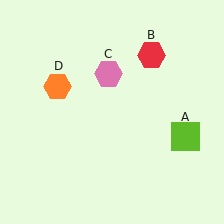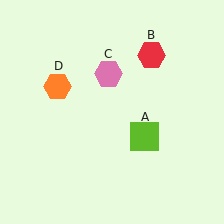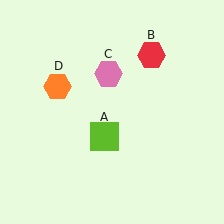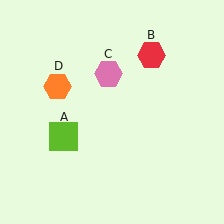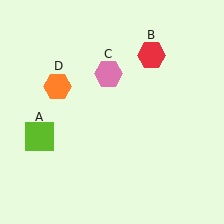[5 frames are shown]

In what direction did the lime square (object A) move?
The lime square (object A) moved left.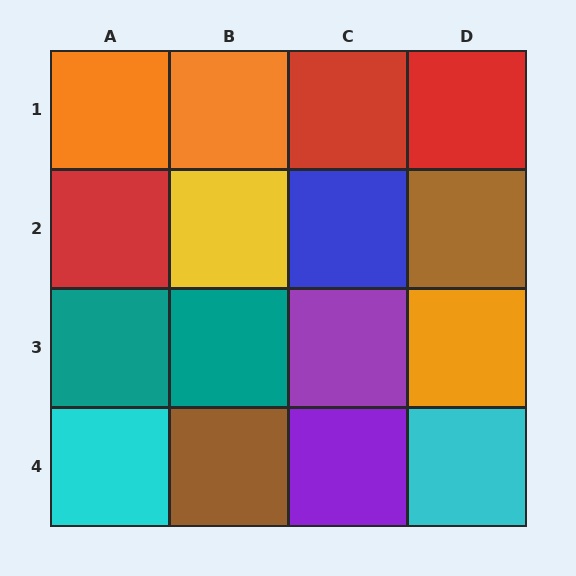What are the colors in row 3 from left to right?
Teal, teal, purple, orange.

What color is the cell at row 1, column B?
Orange.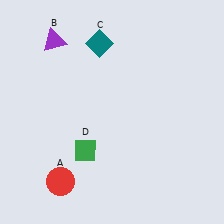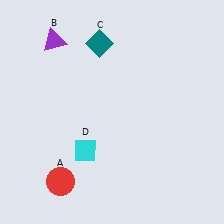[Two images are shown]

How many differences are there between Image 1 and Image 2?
There is 1 difference between the two images.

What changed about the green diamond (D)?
In Image 1, D is green. In Image 2, it changed to cyan.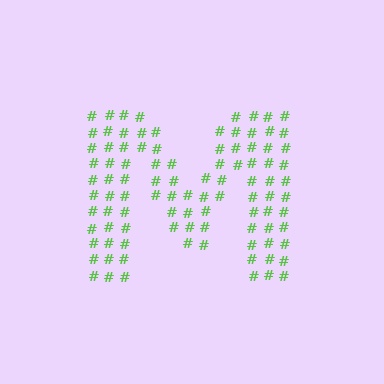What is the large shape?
The large shape is the letter M.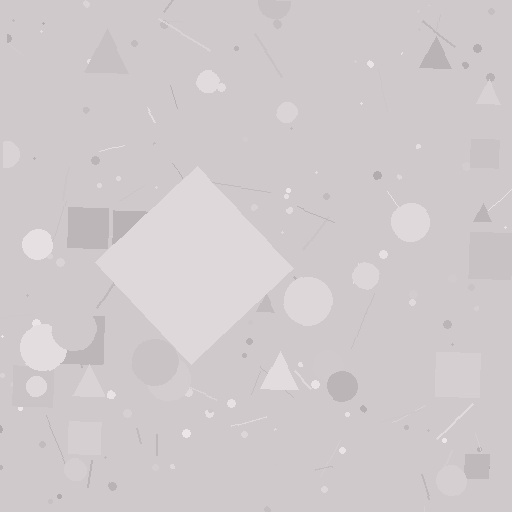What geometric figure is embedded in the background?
A diamond is embedded in the background.